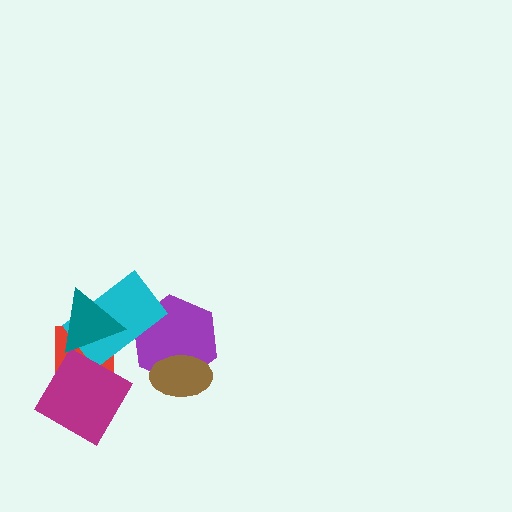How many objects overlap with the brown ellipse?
1 object overlaps with the brown ellipse.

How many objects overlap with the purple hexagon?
2 objects overlap with the purple hexagon.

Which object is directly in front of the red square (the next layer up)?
The cyan rectangle is directly in front of the red square.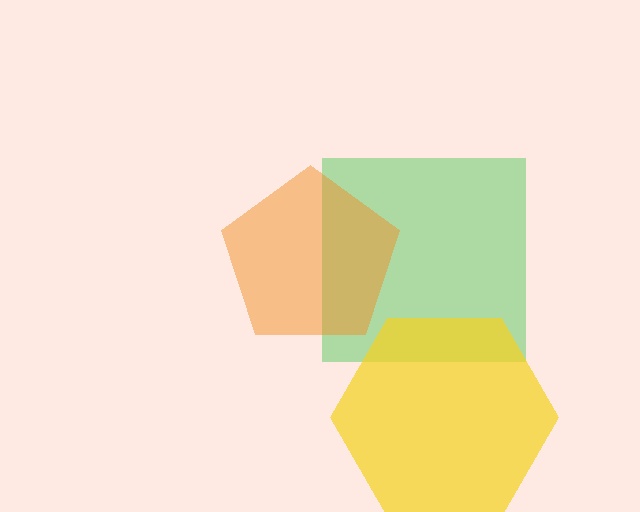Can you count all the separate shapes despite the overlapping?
Yes, there are 3 separate shapes.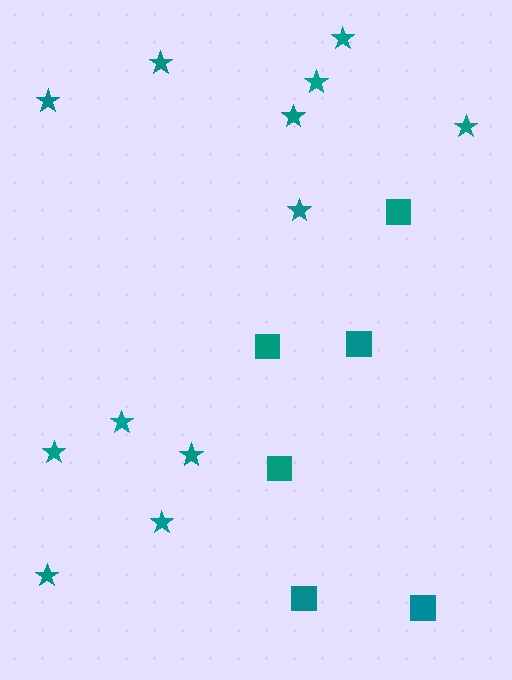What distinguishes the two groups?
There are 2 groups: one group of squares (6) and one group of stars (12).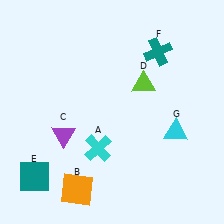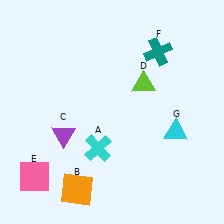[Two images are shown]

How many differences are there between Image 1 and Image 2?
There is 1 difference between the two images.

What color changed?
The square (E) changed from teal in Image 1 to pink in Image 2.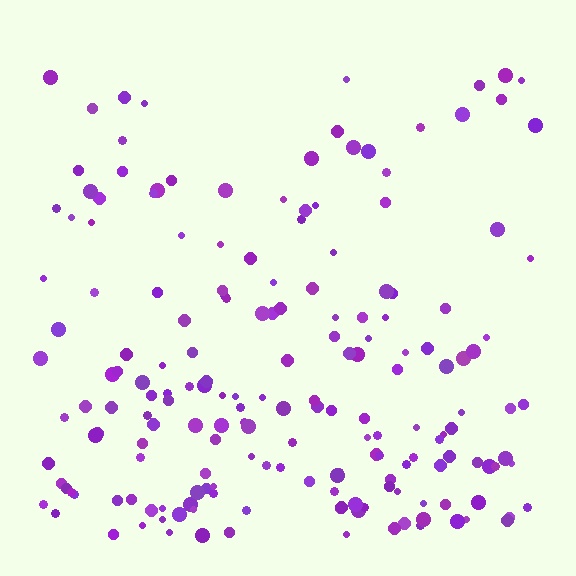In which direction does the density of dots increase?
From top to bottom, with the bottom side densest.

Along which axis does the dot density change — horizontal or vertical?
Vertical.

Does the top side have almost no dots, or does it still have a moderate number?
Still a moderate number, just noticeably fewer than the bottom.